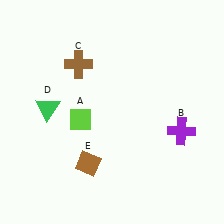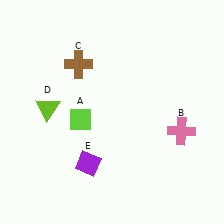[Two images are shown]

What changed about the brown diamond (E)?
In Image 1, E is brown. In Image 2, it changed to purple.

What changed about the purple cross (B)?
In Image 1, B is purple. In Image 2, it changed to pink.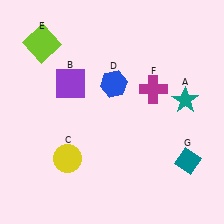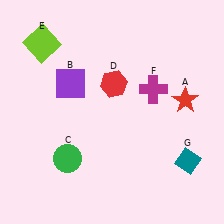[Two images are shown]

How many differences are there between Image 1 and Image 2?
There are 3 differences between the two images.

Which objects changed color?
A changed from teal to red. C changed from yellow to green. D changed from blue to red.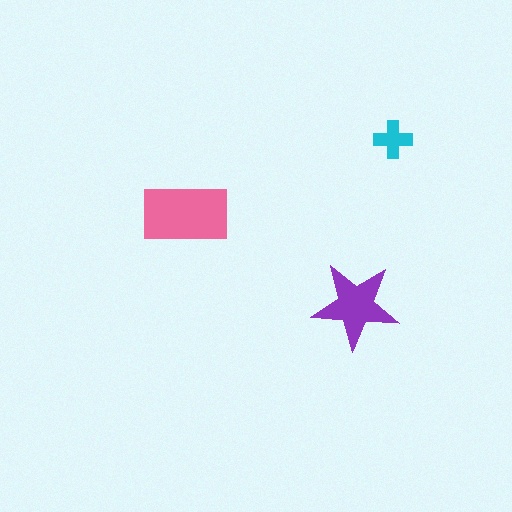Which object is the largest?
The pink rectangle.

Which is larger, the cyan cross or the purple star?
The purple star.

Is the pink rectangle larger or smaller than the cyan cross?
Larger.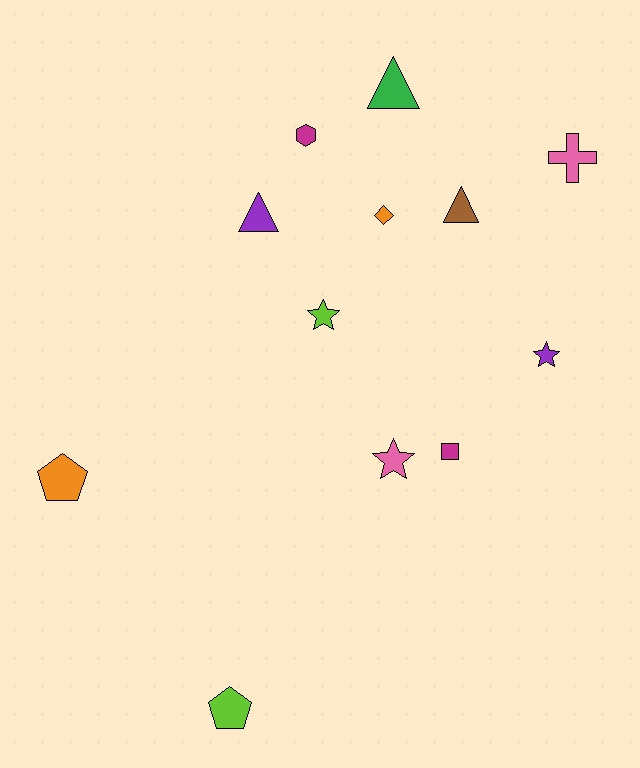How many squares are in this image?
There is 1 square.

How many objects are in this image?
There are 12 objects.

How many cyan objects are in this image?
There are no cyan objects.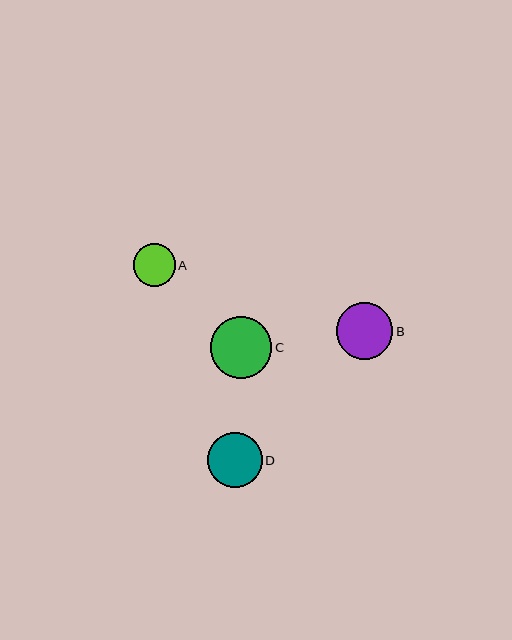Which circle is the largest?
Circle C is the largest with a size of approximately 61 pixels.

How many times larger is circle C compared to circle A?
Circle C is approximately 1.5 times the size of circle A.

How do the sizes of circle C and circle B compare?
Circle C and circle B are approximately the same size.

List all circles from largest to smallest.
From largest to smallest: C, B, D, A.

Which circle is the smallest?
Circle A is the smallest with a size of approximately 42 pixels.